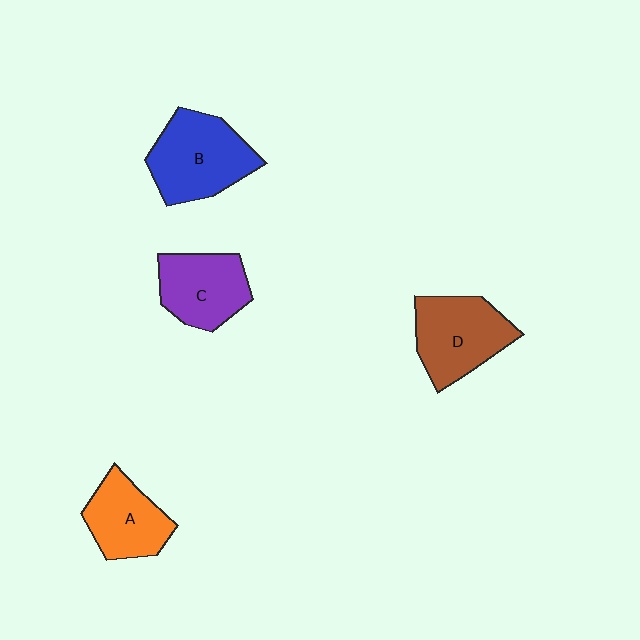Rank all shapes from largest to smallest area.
From largest to smallest: B (blue), D (brown), C (purple), A (orange).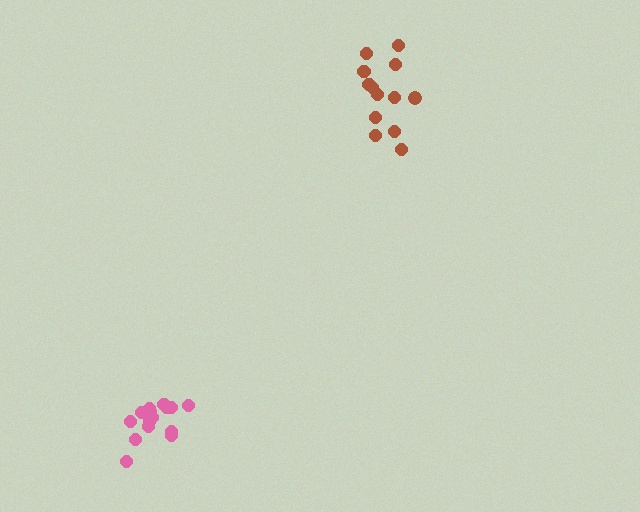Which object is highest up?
The brown cluster is topmost.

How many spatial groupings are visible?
There are 2 spatial groupings.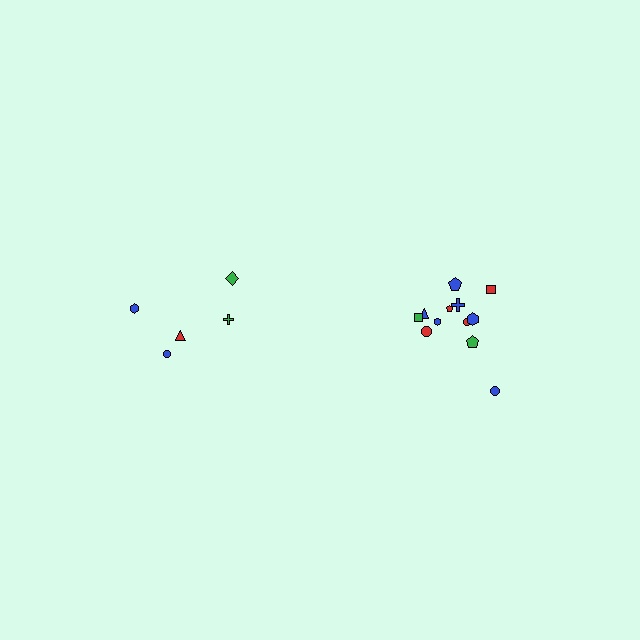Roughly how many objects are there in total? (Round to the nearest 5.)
Roughly 15 objects in total.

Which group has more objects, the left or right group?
The right group.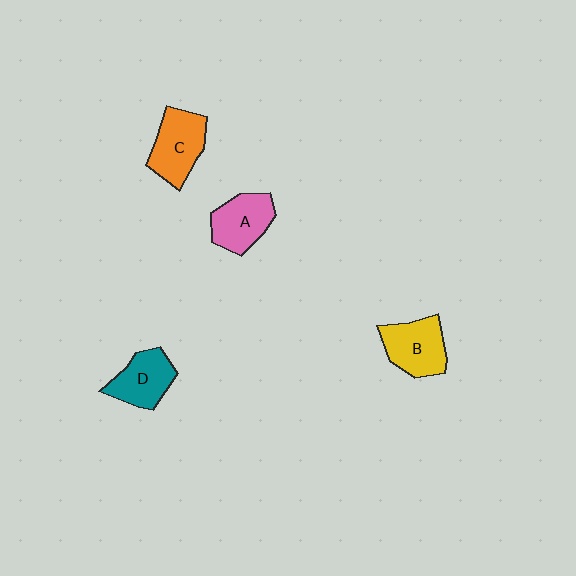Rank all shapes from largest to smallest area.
From largest to smallest: C (orange), B (yellow), A (pink), D (teal).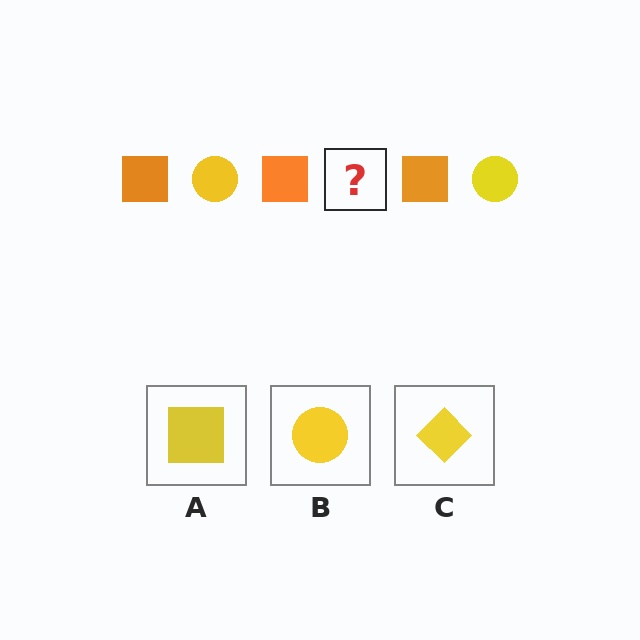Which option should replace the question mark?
Option B.